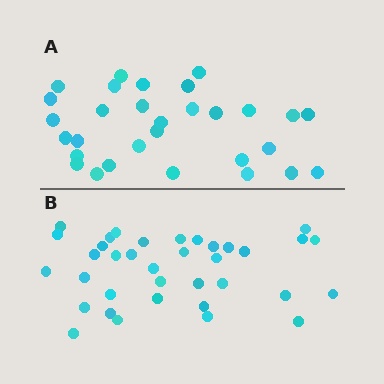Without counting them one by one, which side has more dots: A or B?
Region B (the bottom region) has more dots.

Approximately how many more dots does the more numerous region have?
Region B has about 6 more dots than region A.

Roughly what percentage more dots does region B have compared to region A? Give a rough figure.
About 20% more.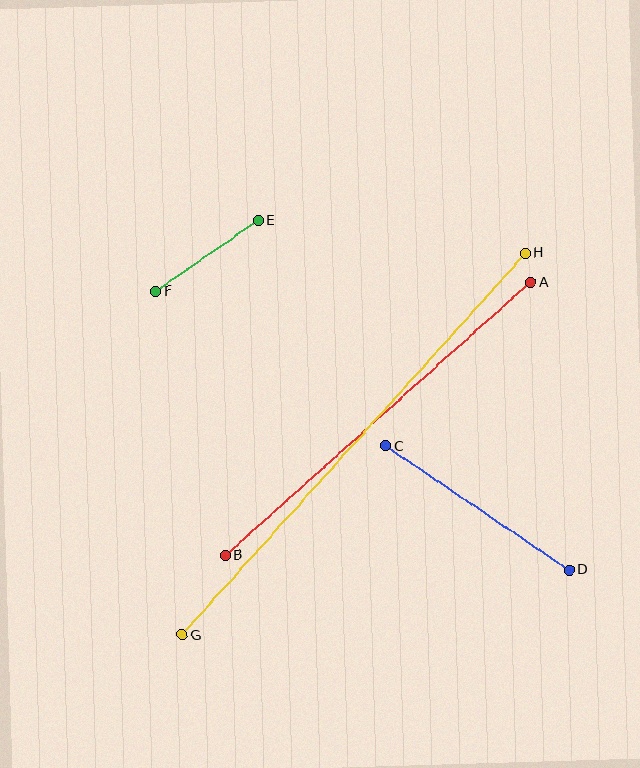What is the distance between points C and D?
The distance is approximately 221 pixels.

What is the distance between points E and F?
The distance is approximately 124 pixels.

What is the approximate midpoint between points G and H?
The midpoint is at approximately (354, 444) pixels.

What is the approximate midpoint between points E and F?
The midpoint is at approximately (207, 256) pixels.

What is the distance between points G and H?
The distance is approximately 514 pixels.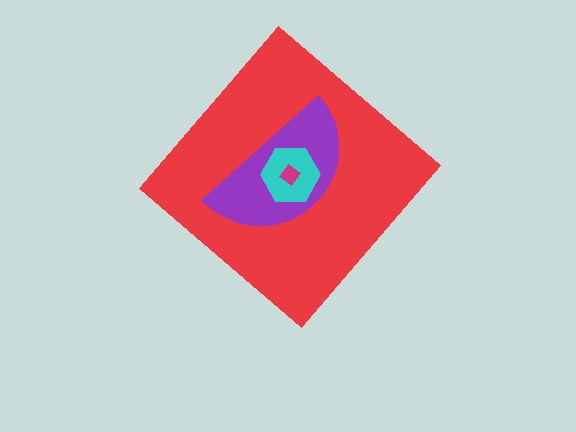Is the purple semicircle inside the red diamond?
Yes.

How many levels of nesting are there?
4.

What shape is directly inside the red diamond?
The purple semicircle.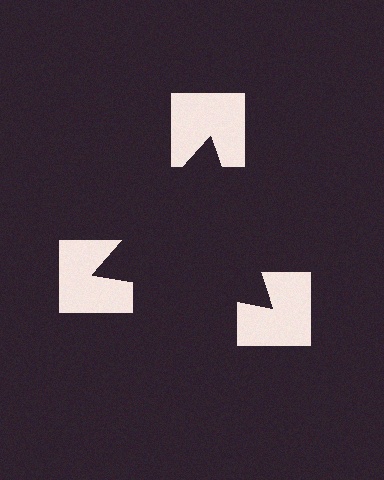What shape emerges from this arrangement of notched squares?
An illusory triangle — its edges are inferred from the aligned wedge cuts in the notched squares, not physically drawn.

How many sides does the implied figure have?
3 sides.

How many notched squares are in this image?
There are 3 — one at each vertex of the illusory triangle.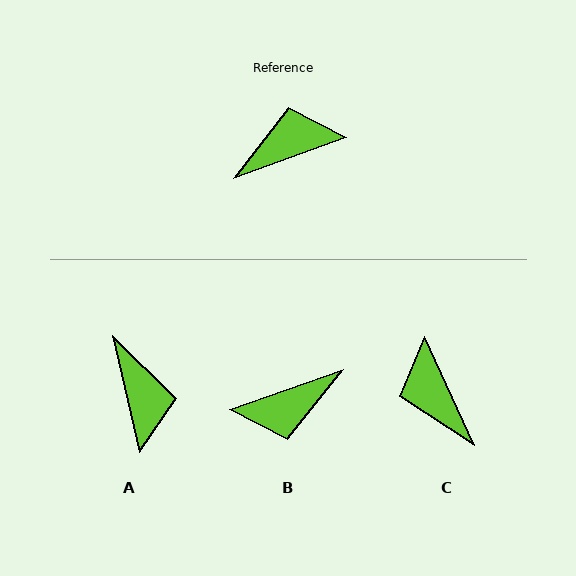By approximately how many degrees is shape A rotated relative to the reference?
Approximately 96 degrees clockwise.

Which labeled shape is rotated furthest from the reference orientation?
B, about 180 degrees away.